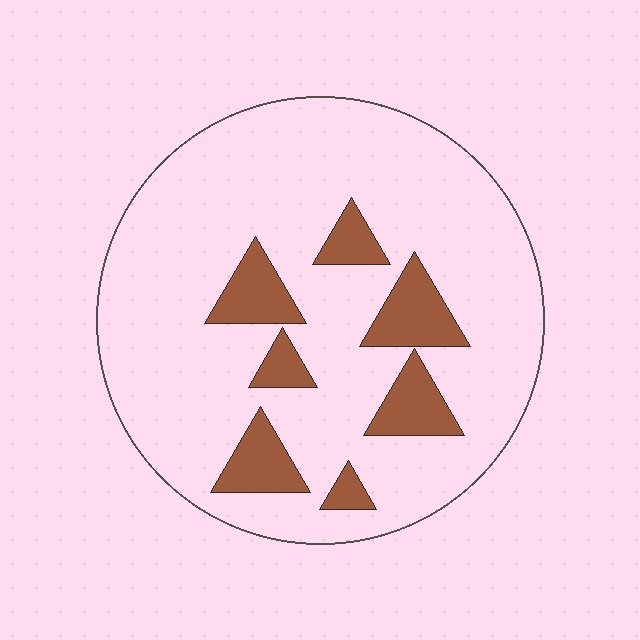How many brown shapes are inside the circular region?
7.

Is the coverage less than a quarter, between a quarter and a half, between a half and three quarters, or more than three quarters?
Less than a quarter.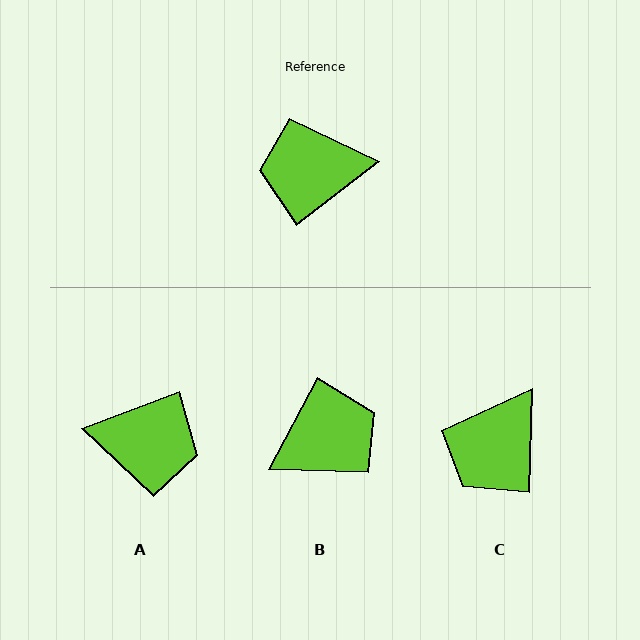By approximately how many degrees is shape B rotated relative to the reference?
Approximately 156 degrees clockwise.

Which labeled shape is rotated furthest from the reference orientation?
A, about 163 degrees away.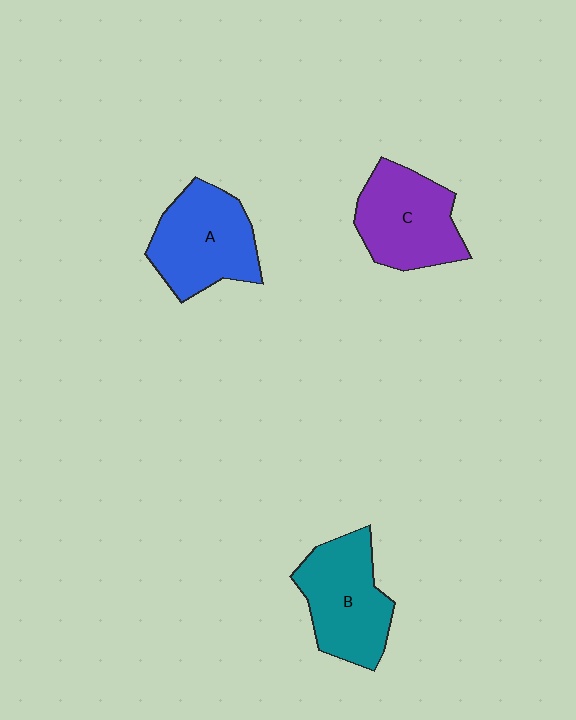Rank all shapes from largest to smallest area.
From largest to smallest: A (blue), B (teal), C (purple).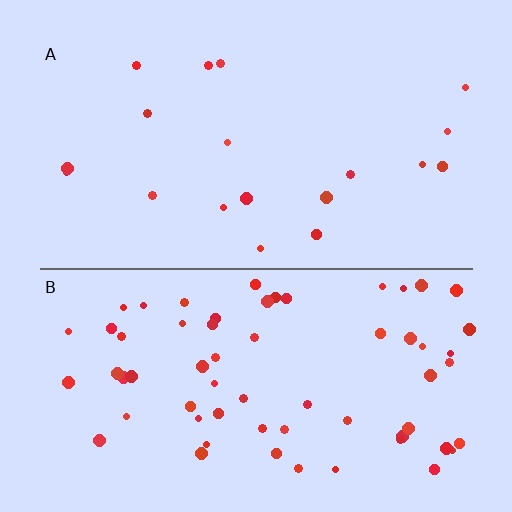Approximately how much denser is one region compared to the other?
Approximately 3.4× — region B over region A.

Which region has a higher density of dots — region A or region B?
B (the bottom).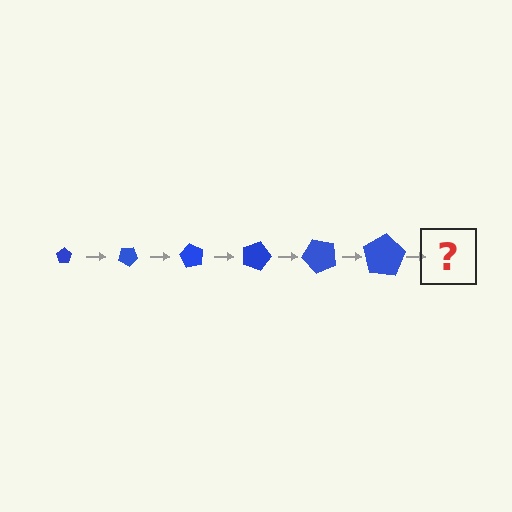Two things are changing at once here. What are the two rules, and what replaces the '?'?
The two rules are that the pentagon grows larger each step and it rotates 30 degrees each step. The '?' should be a pentagon, larger than the previous one and rotated 180 degrees from the start.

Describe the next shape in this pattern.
It should be a pentagon, larger than the previous one and rotated 180 degrees from the start.